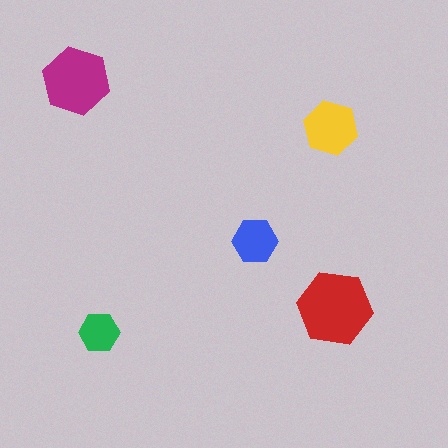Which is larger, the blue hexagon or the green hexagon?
The blue one.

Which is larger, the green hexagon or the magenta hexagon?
The magenta one.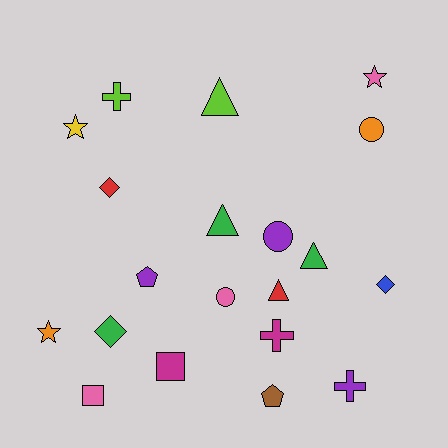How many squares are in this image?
There are 2 squares.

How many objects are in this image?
There are 20 objects.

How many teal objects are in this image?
There are no teal objects.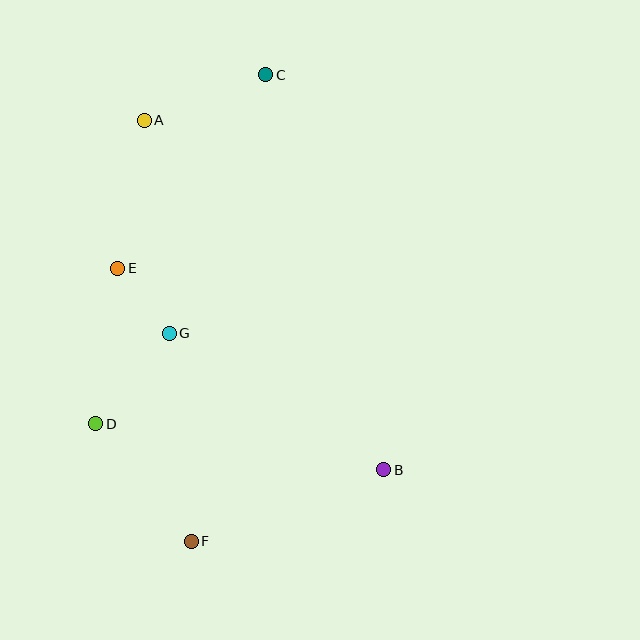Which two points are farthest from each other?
Points C and F are farthest from each other.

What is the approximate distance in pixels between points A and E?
The distance between A and E is approximately 150 pixels.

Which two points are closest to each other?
Points E and G are closest to each other.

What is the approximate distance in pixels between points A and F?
The distance between A and F is approximately 423 pixels.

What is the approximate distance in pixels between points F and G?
The distance between F and G is approximately 209 pixels.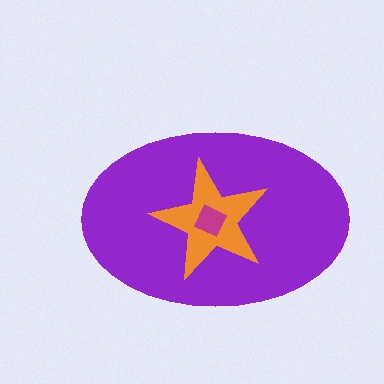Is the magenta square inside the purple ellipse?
Yes.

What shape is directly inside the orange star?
The magenta square.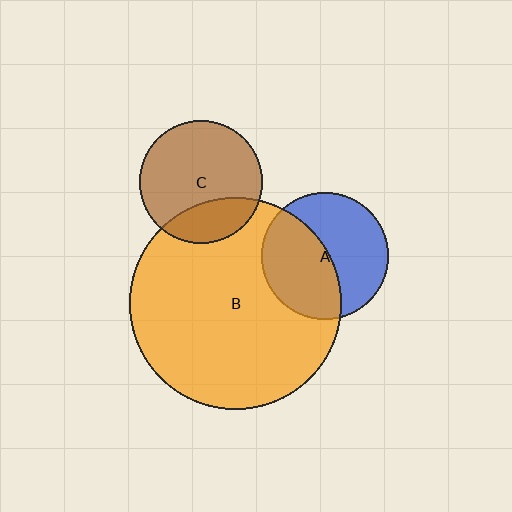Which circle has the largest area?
Circle B (orange).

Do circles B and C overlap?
Yes.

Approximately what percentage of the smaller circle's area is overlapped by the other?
Approximately 25%.